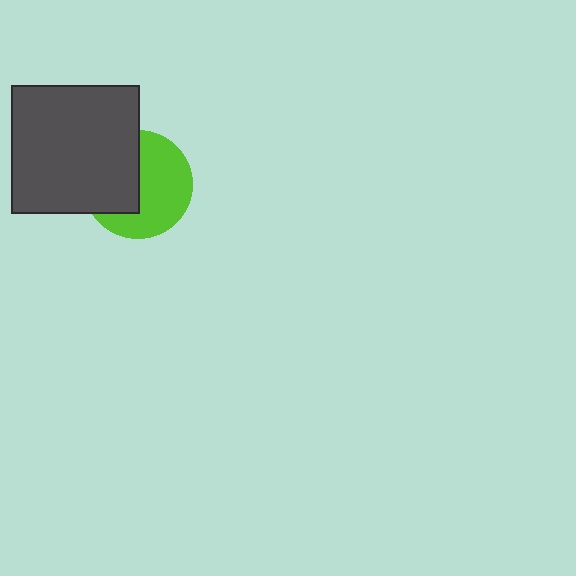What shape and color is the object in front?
The object in front is a dark gray square.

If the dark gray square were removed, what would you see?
You would see the complete lime circle.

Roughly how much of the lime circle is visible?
About half of it is visible (roughly 58%).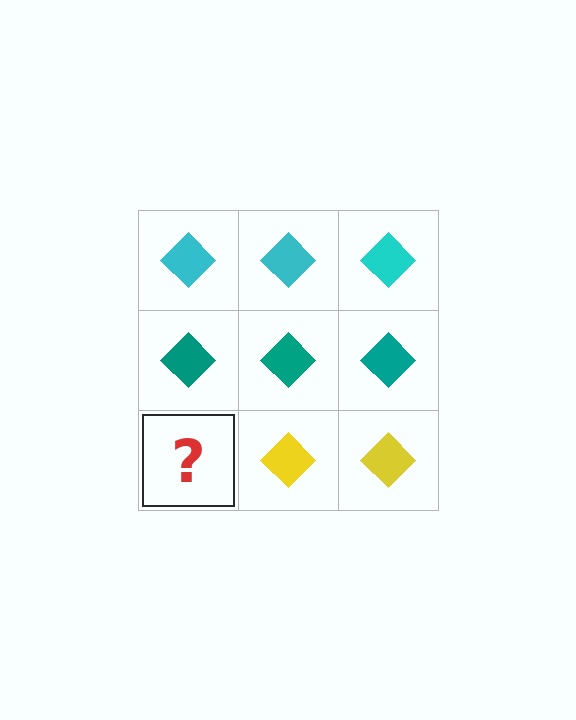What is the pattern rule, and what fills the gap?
The rule is that each row has a consistent color. The gap should be filled with a yellow diamond.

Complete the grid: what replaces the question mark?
The question mark should be replaced with a yellow diamond.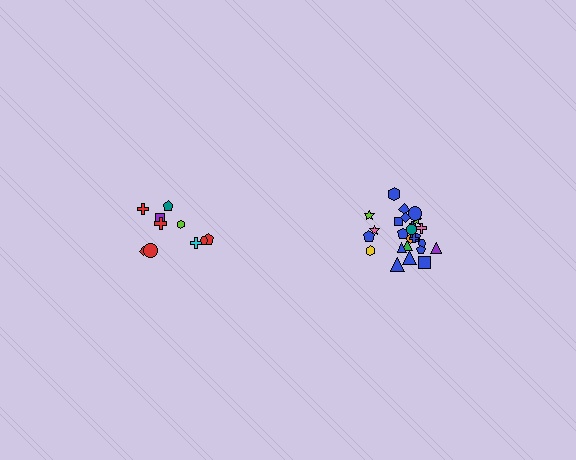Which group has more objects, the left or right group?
The right group.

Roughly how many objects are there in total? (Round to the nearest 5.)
Roughly 35 objects in total.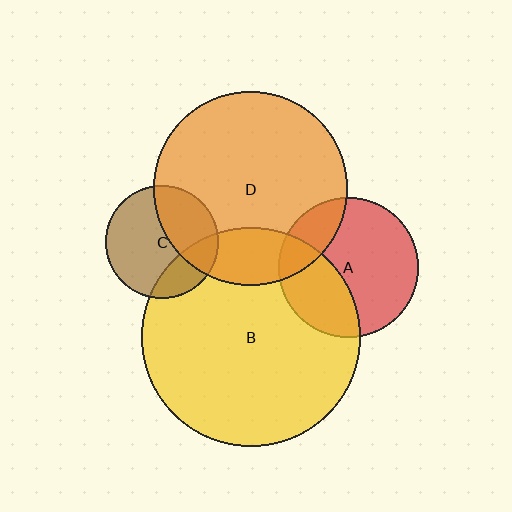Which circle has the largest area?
Circle B (yellow).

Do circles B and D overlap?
Yes.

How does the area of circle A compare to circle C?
Approximately 1.5 times.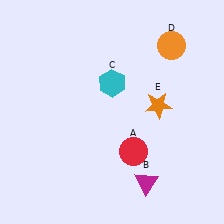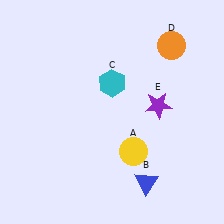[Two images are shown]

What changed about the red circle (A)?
In Image 1, A is red. In Image 2, it changed to yellow.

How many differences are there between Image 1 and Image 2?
There are 3 differences between the two images.